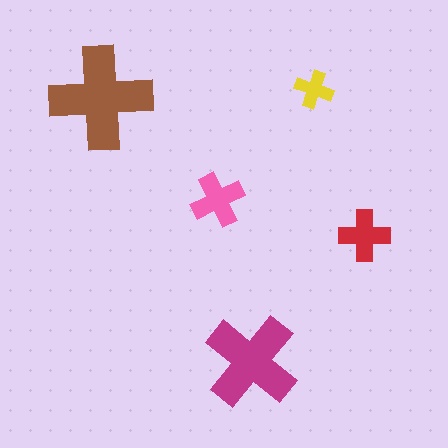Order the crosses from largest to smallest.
the brown one, the magenta one, the pink one, the red one, the yellow one.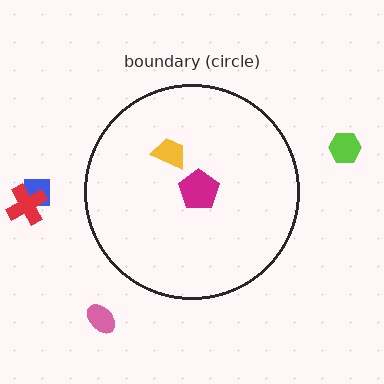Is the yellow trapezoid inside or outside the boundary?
Inside.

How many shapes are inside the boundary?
2 inside, 4 outside.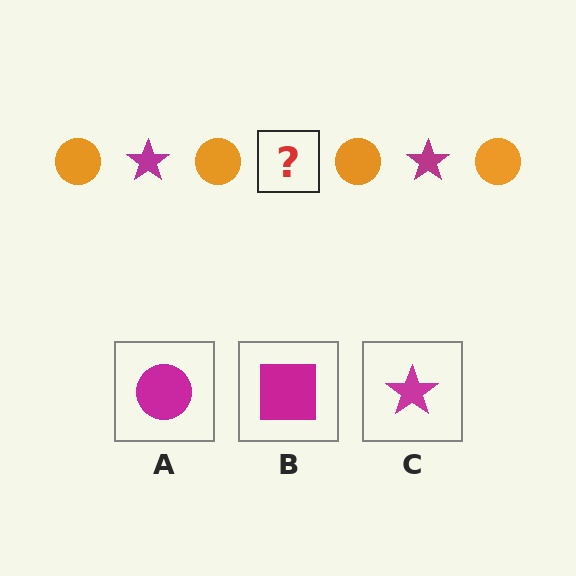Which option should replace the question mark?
Option C.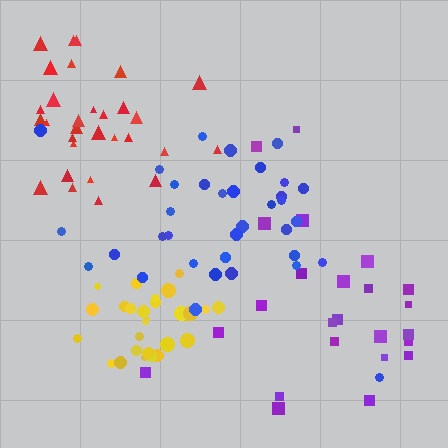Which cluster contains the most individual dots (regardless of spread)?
Blue (35).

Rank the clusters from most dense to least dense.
yellow, red, blue, purple.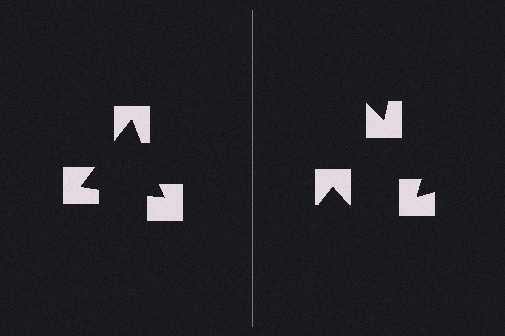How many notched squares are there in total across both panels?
6 — 3 on each side.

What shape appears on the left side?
An illusory triangle.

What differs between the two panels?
The notched squares are positioned identically on both sides; only the wedge orientations differ. On the left they align to a triangle; on the right they are misaligned.